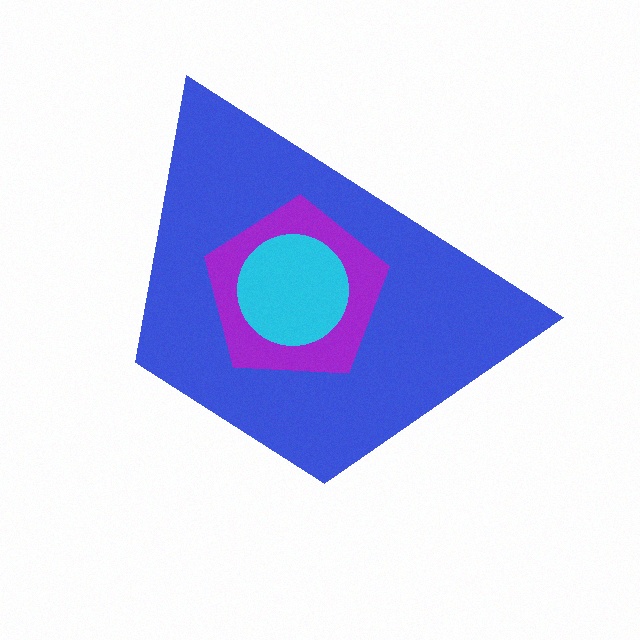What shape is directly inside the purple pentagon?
The cyan circle.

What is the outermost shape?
The blue trapezoid.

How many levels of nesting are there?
3.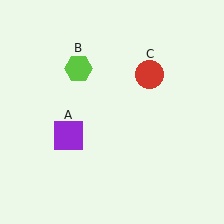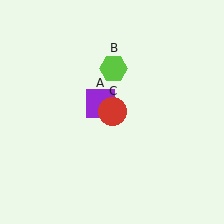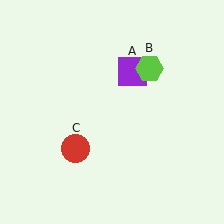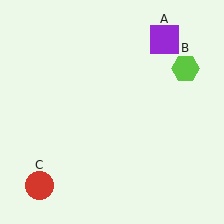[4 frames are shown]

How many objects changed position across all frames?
3 objects changed position: purple square (object A), lime hexagon (object B), red circle (object C).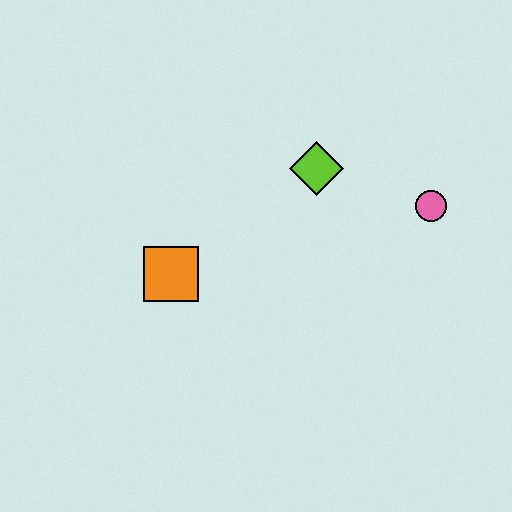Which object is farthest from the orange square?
The pink circle is farthest from the orange square.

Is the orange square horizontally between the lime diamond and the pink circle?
No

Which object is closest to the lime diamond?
The pink circle is closest to the lime diamond.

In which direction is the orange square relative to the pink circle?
The orange square is to the left of the pink circle.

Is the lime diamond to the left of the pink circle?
Yes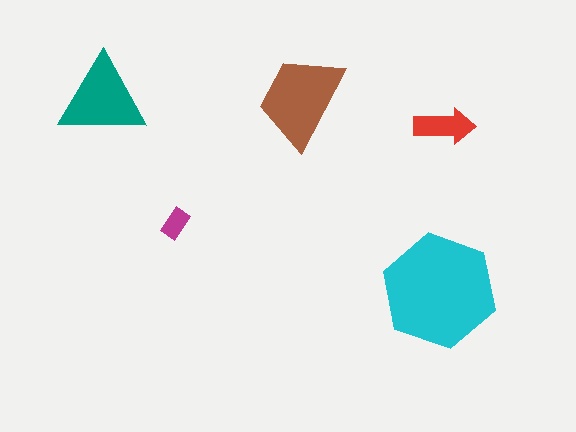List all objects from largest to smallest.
The cyan hexagon, the brown trapezoid, the teal triangle, the red arrow, the magenta rectangle.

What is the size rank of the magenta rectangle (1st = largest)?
5th.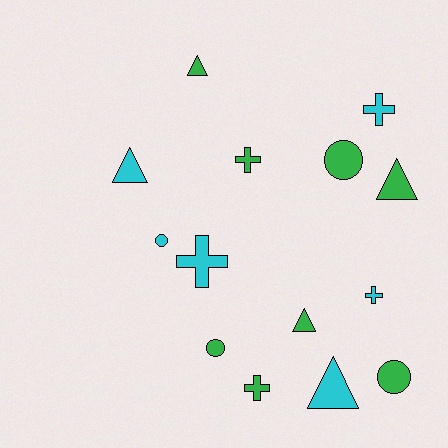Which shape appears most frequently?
Cross, with 5 objects.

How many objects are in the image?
There are 14 objects.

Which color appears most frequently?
Green, with 8 objects.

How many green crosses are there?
There are 2 green crosses.